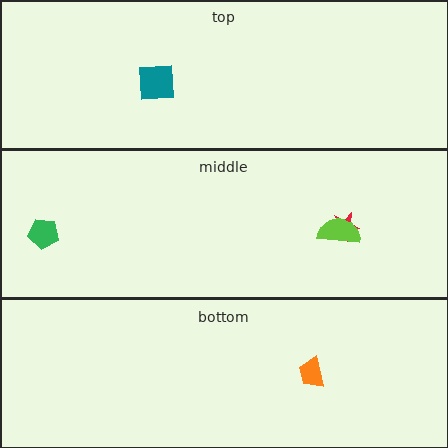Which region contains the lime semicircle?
The middle region.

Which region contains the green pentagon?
The middle region.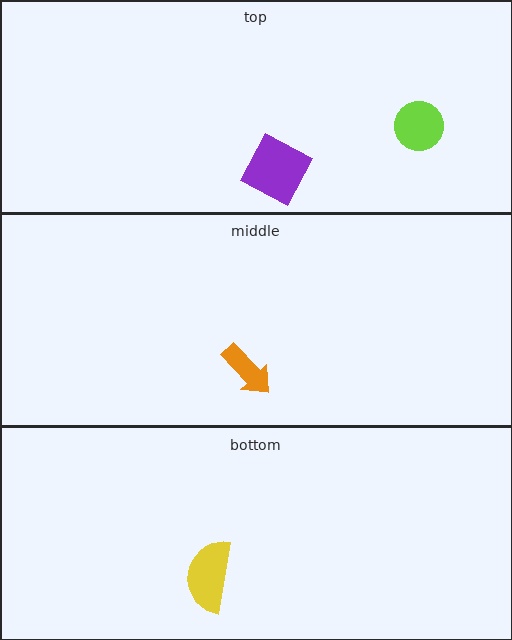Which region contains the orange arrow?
The middle region.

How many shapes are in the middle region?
1.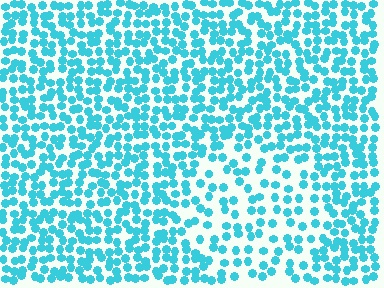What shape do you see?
I see a circle.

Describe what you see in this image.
The image contains small cyan elements arranged at two different densities. A circle-shaped region is visible where the elements are less densely packed than the surrounding area.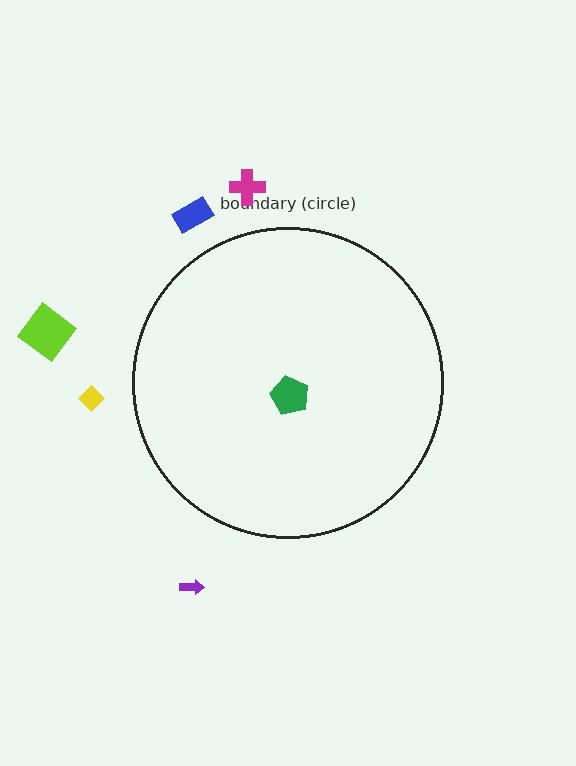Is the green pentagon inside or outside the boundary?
Inside.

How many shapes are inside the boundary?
1 inside, 5 outside.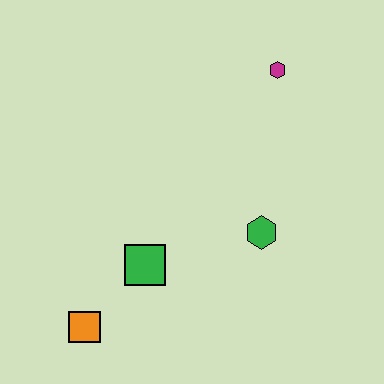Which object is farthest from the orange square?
The magenta hexagon is farthest from the orange square.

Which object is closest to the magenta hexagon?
The green hexagon is closest to the magenta hexagon.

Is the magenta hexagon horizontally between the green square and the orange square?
No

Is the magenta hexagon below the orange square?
No